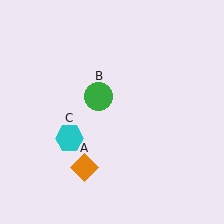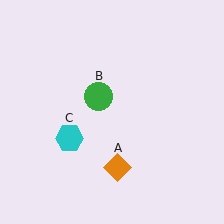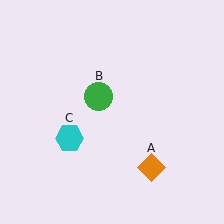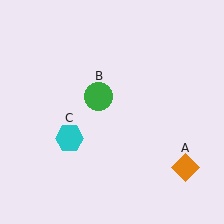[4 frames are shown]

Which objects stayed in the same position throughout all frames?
Green circle (object B) and cyan hexagon (object C) remained stationary.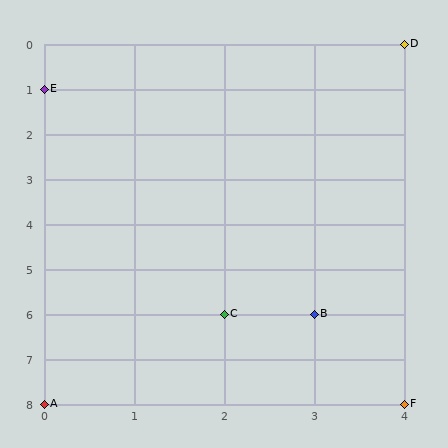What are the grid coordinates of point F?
Point F is at grid coordinates (4, 8).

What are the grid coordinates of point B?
Point B is at grid coordinates (3, 6).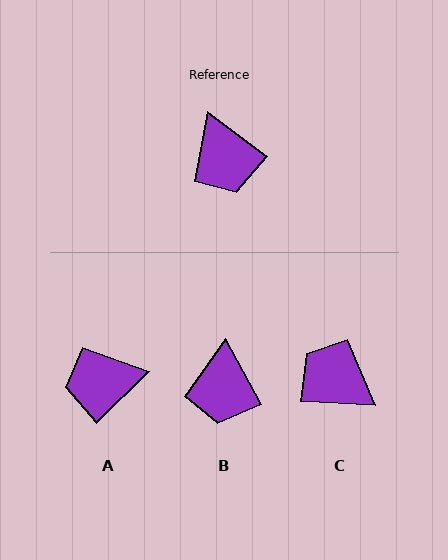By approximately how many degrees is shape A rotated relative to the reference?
Approximately 99 degrees clockwise.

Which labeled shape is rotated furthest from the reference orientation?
C, about 146 degrees away.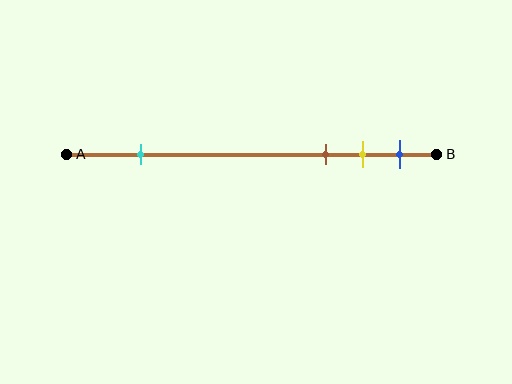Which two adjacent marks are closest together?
The yellow and blue marks are the closest adjacent pair.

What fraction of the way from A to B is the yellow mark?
The yellow mark is approximately 80% (0.8) of the way from A to B.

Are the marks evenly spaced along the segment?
No, the marks are not evenly spaced.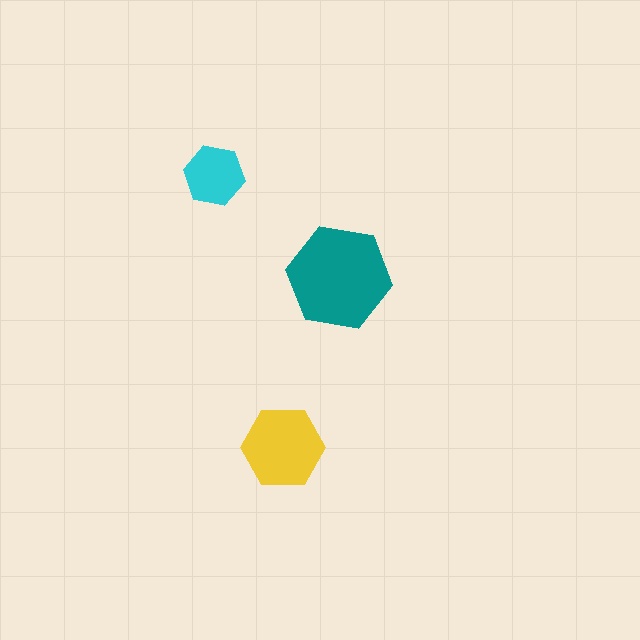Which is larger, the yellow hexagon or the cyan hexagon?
The yellow one.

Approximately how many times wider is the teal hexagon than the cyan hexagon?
About 1.5 times wider.